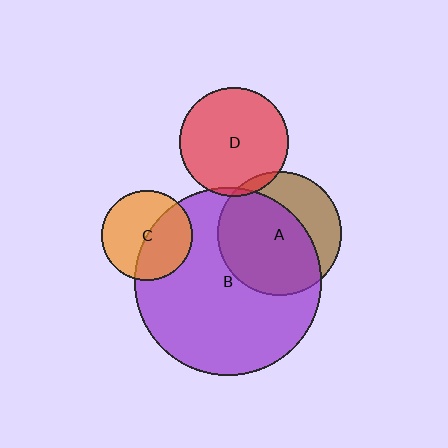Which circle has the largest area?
Circle B (purple).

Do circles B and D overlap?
Yes.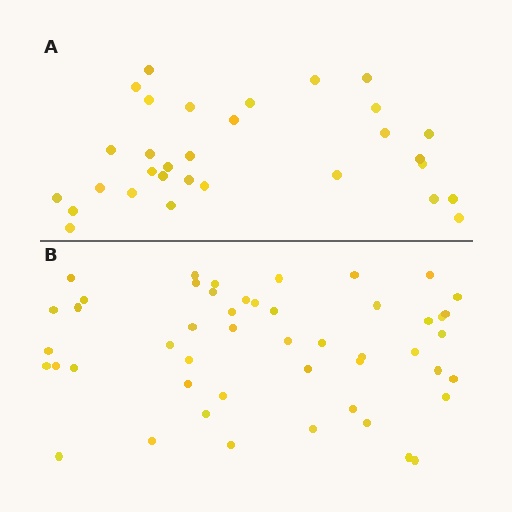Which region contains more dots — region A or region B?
Region B (the bottom region) has more dots.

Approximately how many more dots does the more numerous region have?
Region B has approximately 20 more dots than region A.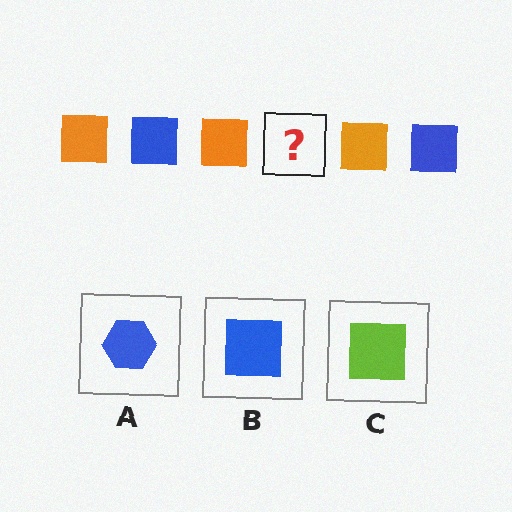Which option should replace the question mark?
Option B.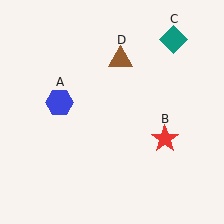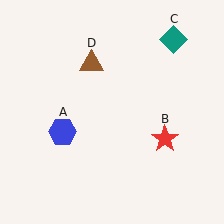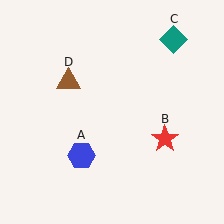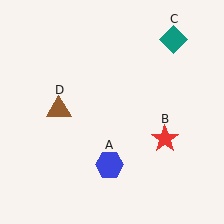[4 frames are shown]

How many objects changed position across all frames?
2 objects changed position: blue hexagon (object A), brown triangle (object D).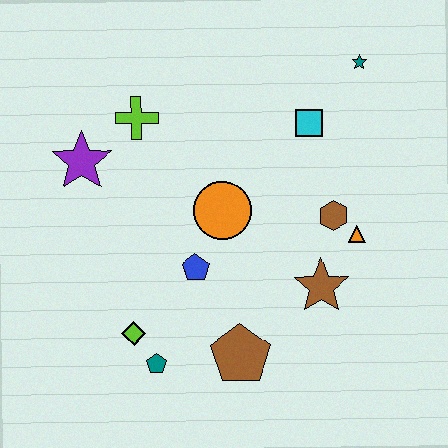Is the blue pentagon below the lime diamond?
No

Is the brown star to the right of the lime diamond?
Yes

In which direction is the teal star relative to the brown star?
The teal star is above the brown star.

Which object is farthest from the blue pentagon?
The teal star is farthest from the blue pentagon.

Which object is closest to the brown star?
The orange triangle is closest to the brown star.